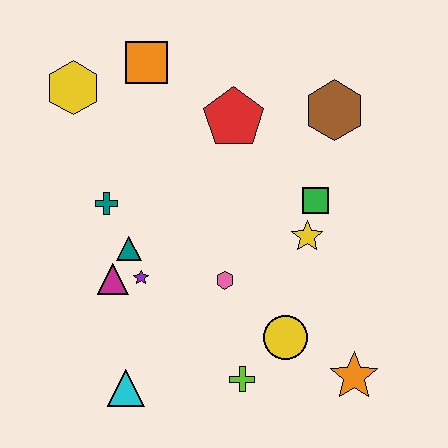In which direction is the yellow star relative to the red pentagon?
The yellow star is below the red pentagon.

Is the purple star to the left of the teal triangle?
No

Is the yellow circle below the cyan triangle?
No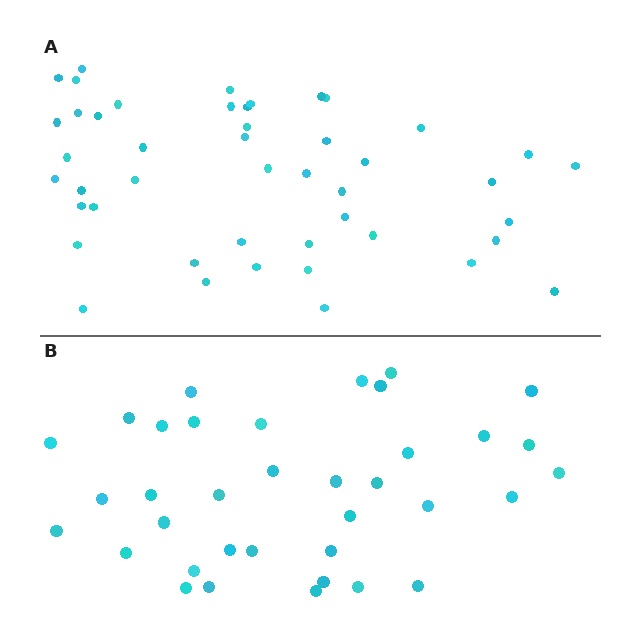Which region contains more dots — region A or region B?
Region A (the top region) has more dots.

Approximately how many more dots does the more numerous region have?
Region A has roughly 10 or so more dots than region B.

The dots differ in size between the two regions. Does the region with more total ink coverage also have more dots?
No. Region B has more total ink coverage because its dots are larger, but region A actually contains more individual dots. Total area can be misleading — the number of items is what matters here.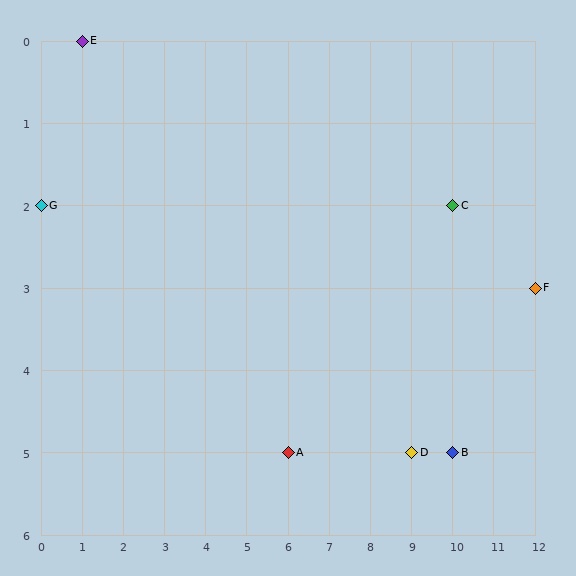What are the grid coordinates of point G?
Point G is at grid coordinates (0, 2).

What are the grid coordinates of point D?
Point D is at grid coordinates (9, 5).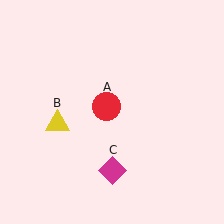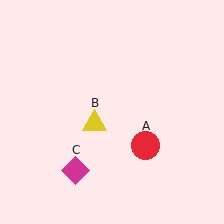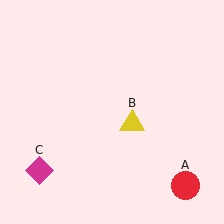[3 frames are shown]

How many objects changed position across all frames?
3 objects changed position: red circle (object A), yellow triangle (object B), magenta diamond (object C).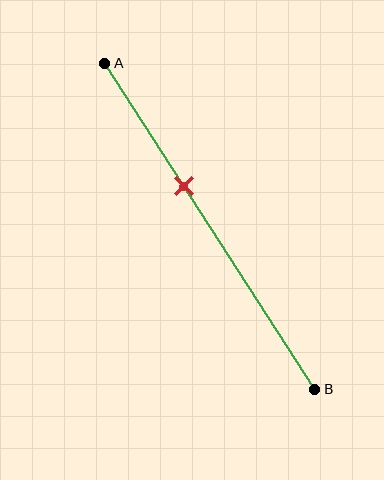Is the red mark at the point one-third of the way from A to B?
No, the mark is at about 40% from A, not at the 33% one-third point.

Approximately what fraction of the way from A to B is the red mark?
The red mark is approximately 40% of the way from A to B.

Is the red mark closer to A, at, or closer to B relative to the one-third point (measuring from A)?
The red mark is closer to point B than the one-third point of segment AB.